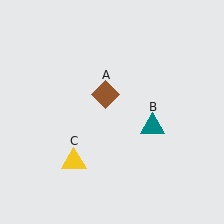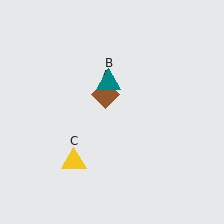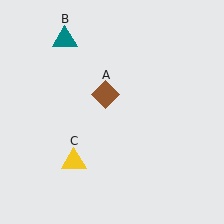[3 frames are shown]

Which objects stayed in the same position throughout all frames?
Brown diamond (object A) and yellow triangle (object C) remained stationary.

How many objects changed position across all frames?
1 object changed position: teal triangle (object B).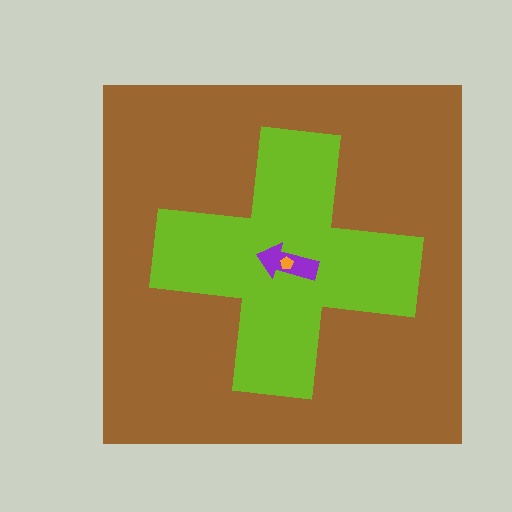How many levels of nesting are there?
4.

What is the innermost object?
The orange pentagon.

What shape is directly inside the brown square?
The lime cross.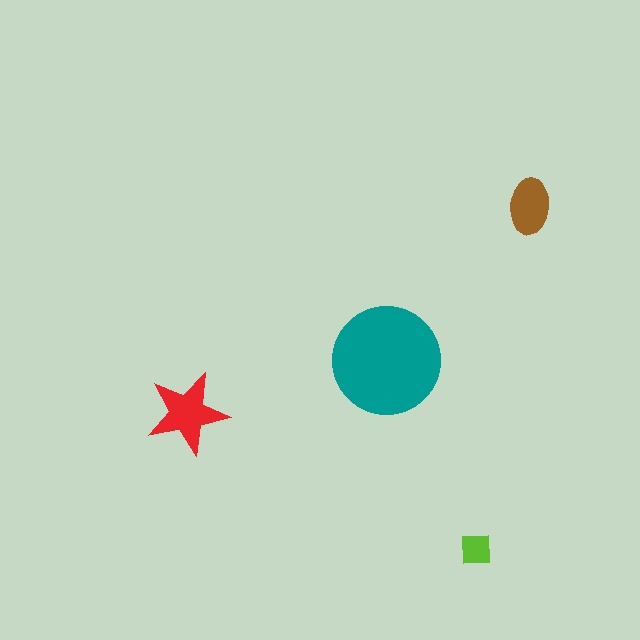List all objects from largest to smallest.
The teal circle, the red star, the brown ellipse, the lime square.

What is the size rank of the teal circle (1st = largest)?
1st.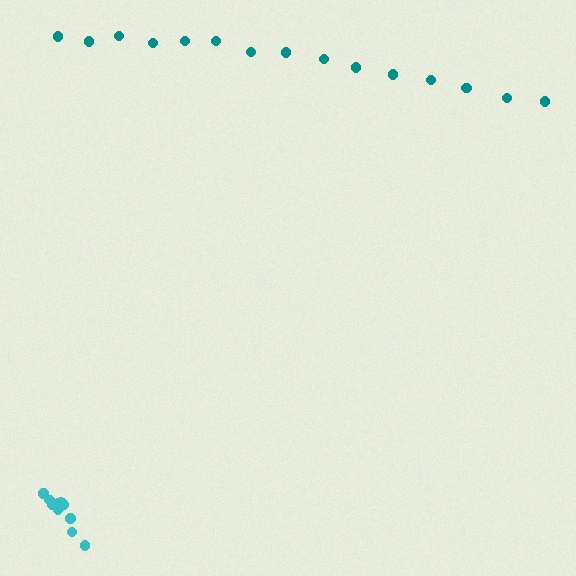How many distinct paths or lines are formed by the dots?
There are 2 distinct paths.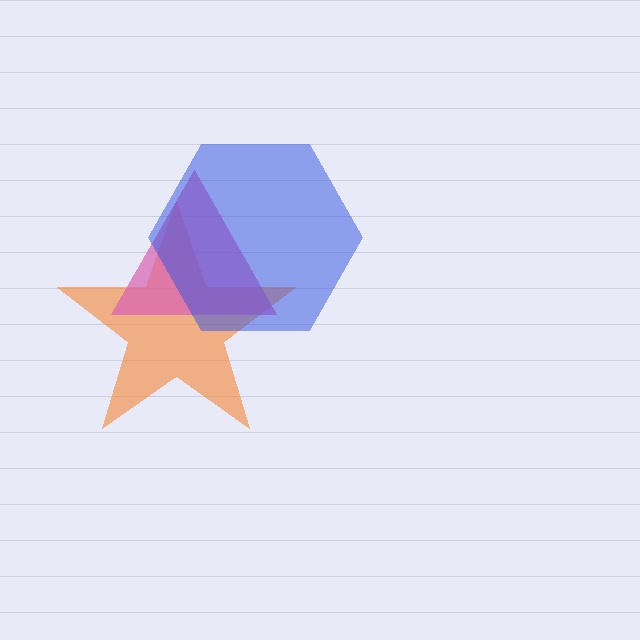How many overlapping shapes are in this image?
There are 3 overlapping shapes in the image.